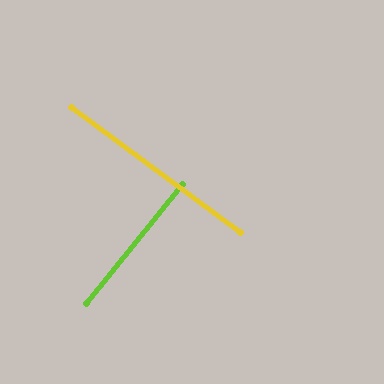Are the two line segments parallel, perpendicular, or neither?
Perpendicular — they meet at approximately 88°.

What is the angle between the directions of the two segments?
Approximately 88 degrees.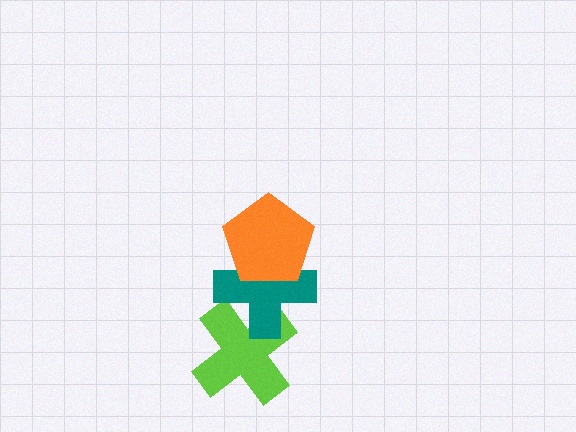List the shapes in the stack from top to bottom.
From top to bottom: the orange pentagon, the teal cross, the lime cross.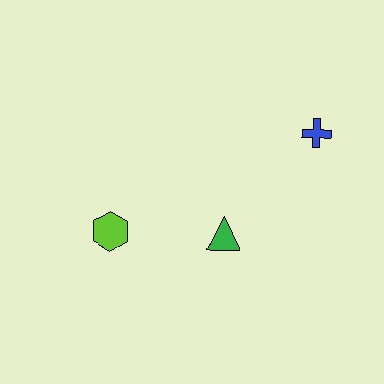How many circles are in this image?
There are no circles.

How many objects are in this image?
There are 3 objects.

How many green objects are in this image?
There is 1 green object.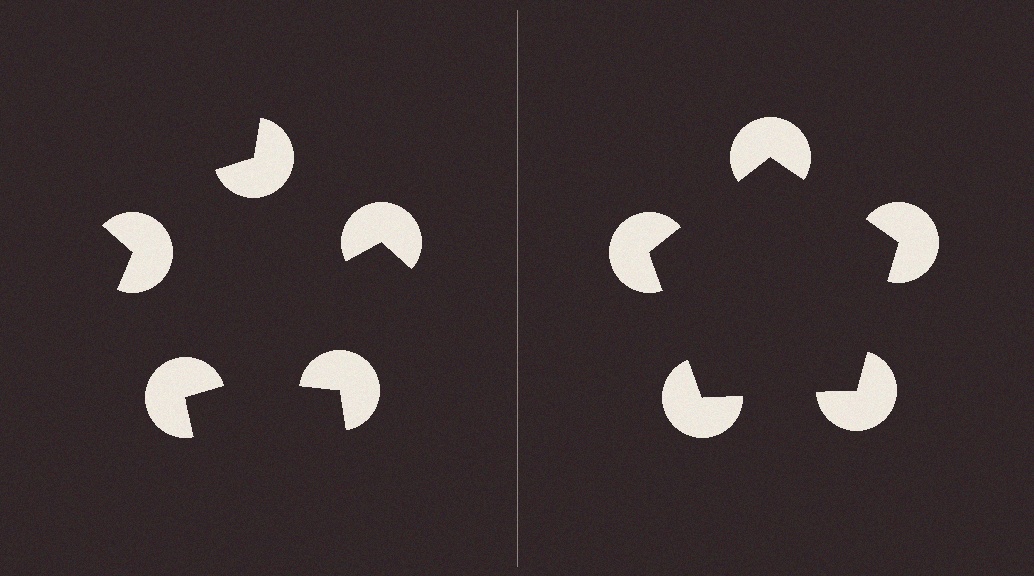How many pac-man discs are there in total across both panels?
10 — 5 on each side.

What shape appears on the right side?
An illusory pentagon.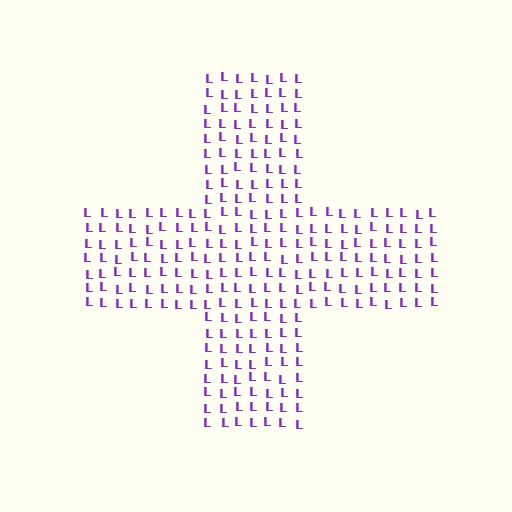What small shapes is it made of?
It is made of small letter L's.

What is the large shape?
The large shape is a cross.